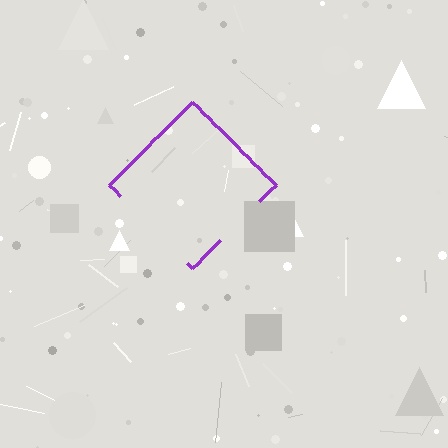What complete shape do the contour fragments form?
The contour fragments form a diamond.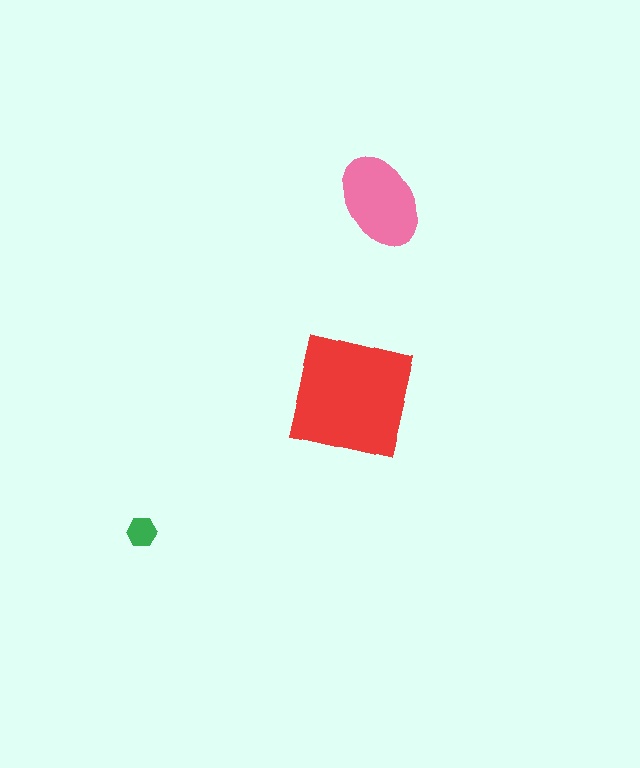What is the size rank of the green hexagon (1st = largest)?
3rd.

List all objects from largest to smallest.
The red square, the pink ellipse, the green hexagon.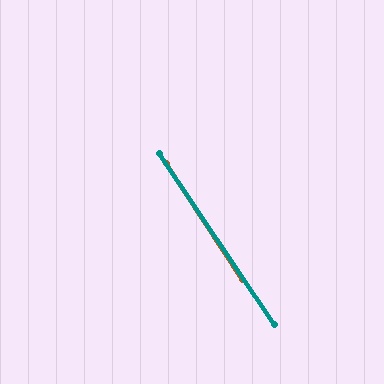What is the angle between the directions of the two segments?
Approximately 1 degree.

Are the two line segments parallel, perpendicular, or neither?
Parallel — their directions differ by only 0.6°.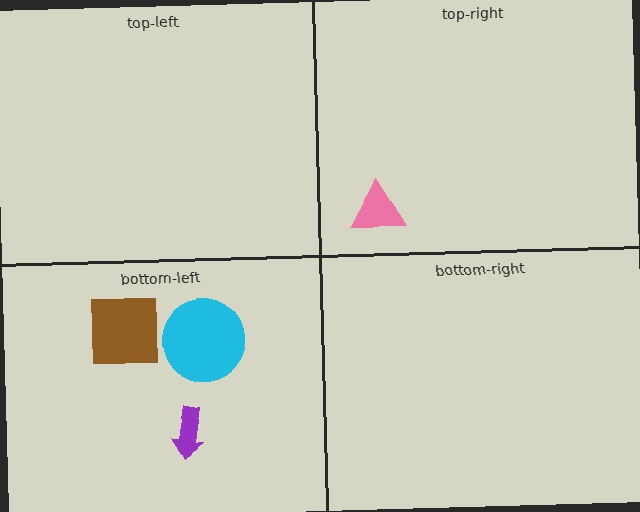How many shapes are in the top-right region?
1.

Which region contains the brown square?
The bottom-left region.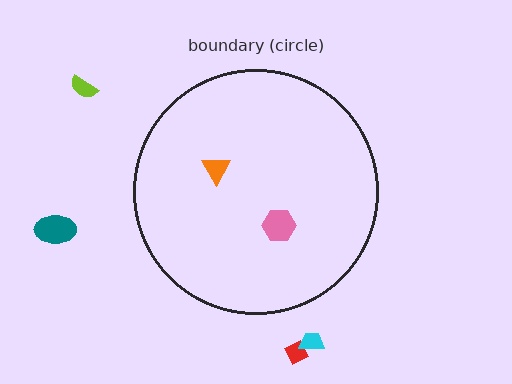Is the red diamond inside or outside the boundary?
Outside.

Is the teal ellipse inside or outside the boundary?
Outside.